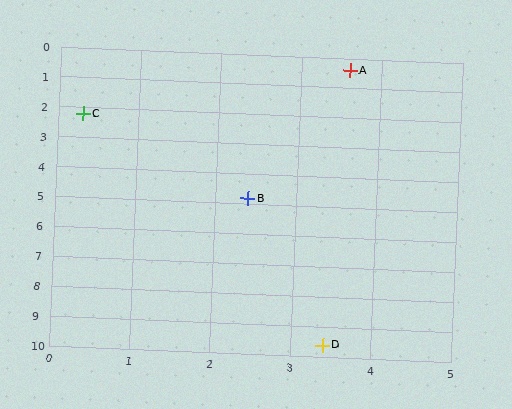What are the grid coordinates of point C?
Point C is at approximately (0.3, 2.2).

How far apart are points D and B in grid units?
Points D and B are about 4.9 grid units apart.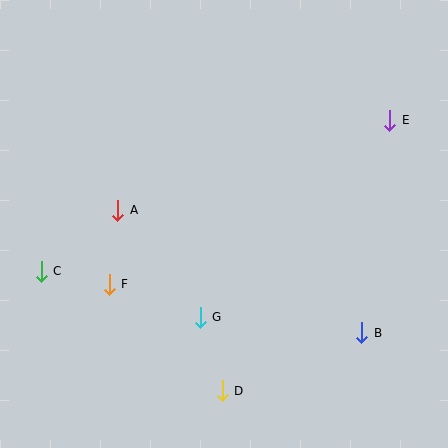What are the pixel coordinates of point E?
Point E is at (390, 120).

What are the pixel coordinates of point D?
Point D is at (222, 391).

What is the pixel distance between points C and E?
The distance between C and E is 380 pixels.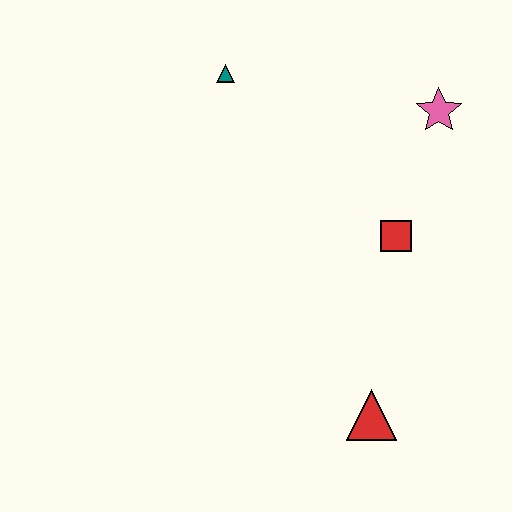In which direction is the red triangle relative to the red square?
The red triangle is below the red square.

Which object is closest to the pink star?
The red square is closest to the pink star.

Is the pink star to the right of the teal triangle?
Yes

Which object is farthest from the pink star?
The red triangle is farthest from the pink star.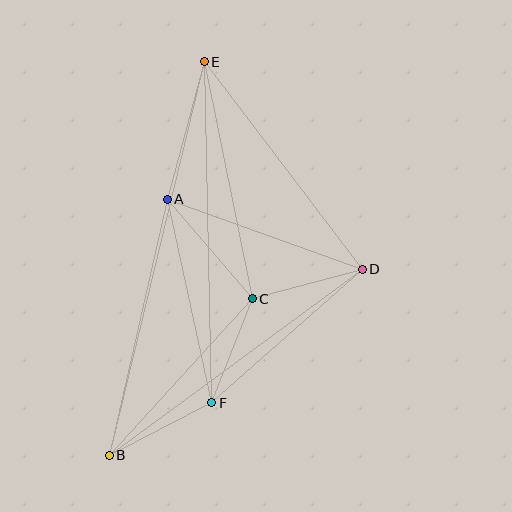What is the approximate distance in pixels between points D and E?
The distance between D and E is approximately 261 pixels.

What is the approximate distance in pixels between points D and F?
The distance between D and F is approximately 201 pixels.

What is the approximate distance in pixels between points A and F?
The distance between A and F is approximately 209 pixels.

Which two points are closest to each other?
Points C and F are closest to each other.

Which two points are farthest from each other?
Points B and E are farthest from each other.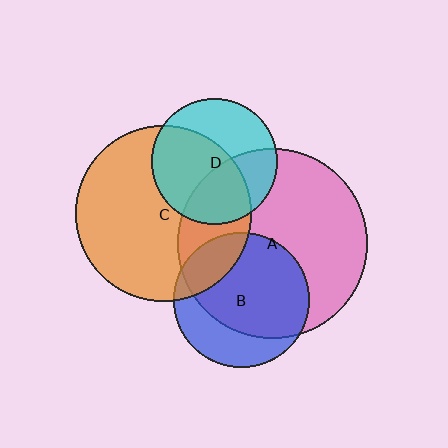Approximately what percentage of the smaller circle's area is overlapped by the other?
Approximately 20%.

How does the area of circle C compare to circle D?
Approximately 2.0 times.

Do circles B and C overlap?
Yes.